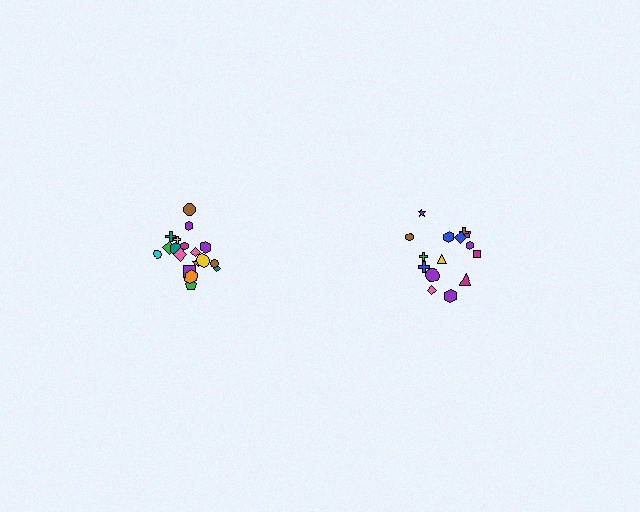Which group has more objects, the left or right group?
The left group.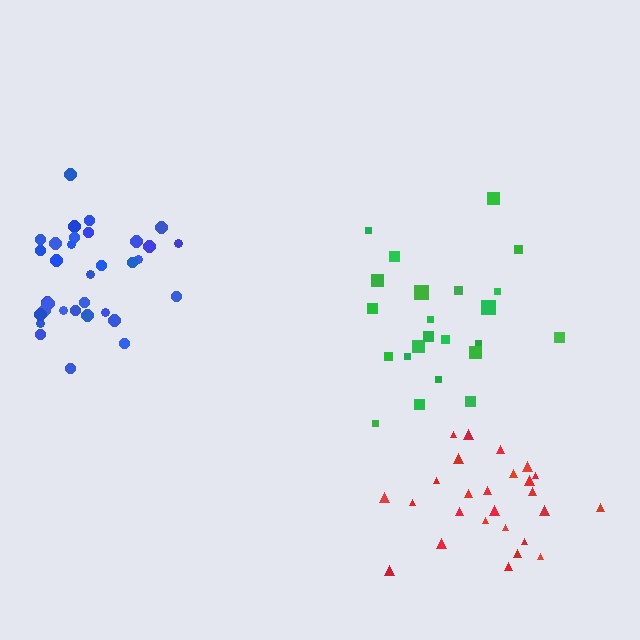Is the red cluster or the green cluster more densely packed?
Red.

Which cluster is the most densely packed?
Blue.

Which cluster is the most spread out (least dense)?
Green.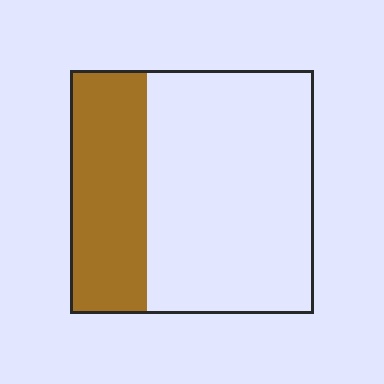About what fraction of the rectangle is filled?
About one third (1/3).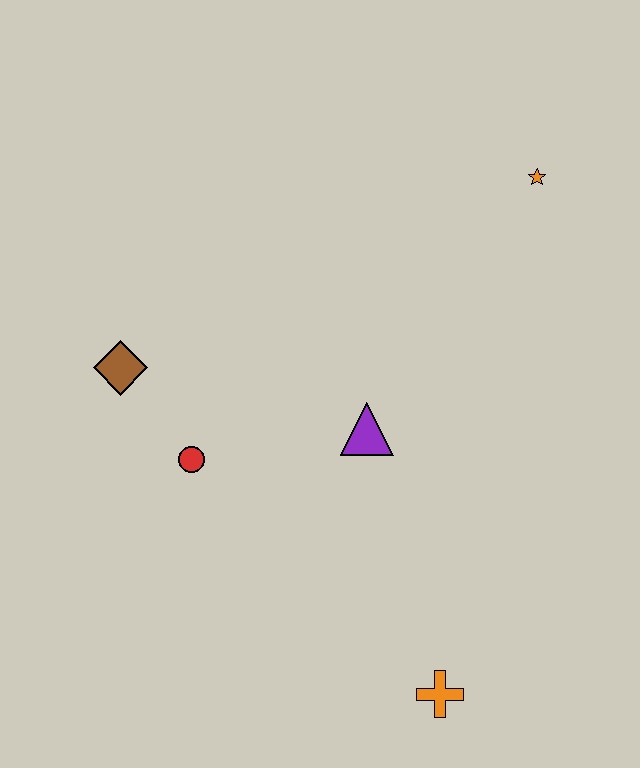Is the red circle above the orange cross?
Yes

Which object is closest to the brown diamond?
The red circle is closest to the brown diamond.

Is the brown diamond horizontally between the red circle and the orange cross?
No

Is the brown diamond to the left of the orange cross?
Yes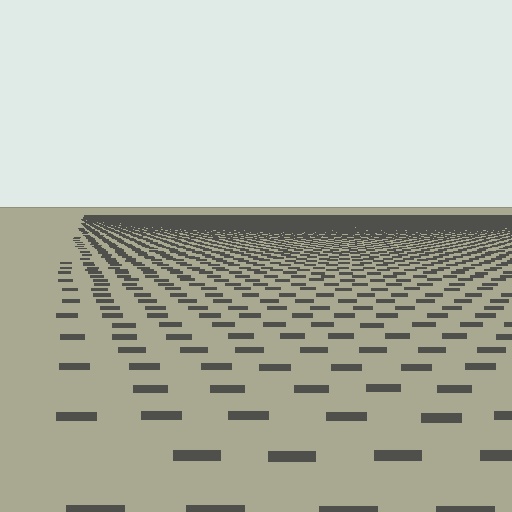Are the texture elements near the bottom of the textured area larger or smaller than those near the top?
Larger. Near the bottom, elements are closer to the viewer and appear at a bigger on-screen size.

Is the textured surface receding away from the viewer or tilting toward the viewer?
The surface is receding away from the viewer. Texture elements get smaller and denser toward the top.